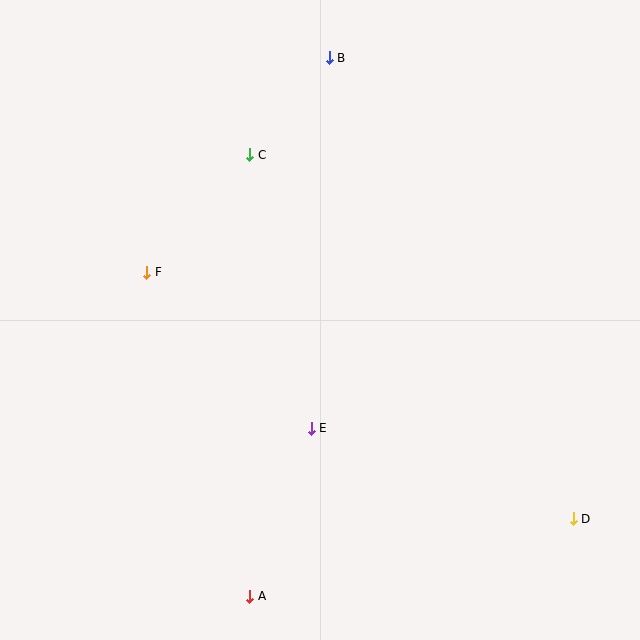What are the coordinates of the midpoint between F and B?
The midpoint between F and B is at (238, 165).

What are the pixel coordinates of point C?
Point C is at (250, 155).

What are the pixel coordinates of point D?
Point D is at (573, 519).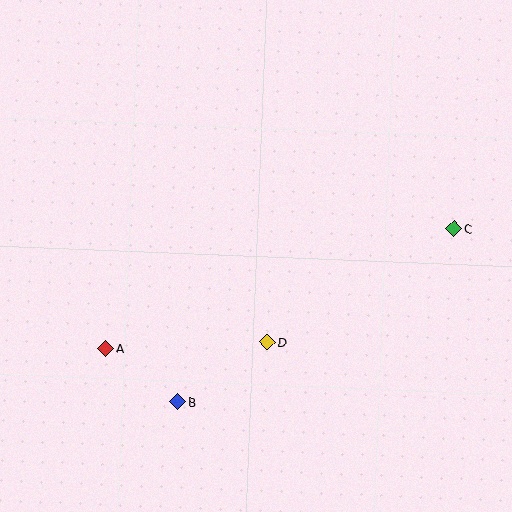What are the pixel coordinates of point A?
Point A is at (106, 348).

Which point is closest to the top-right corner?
Point C is closest to the top-right corner.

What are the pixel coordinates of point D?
Point D is at (267, 342).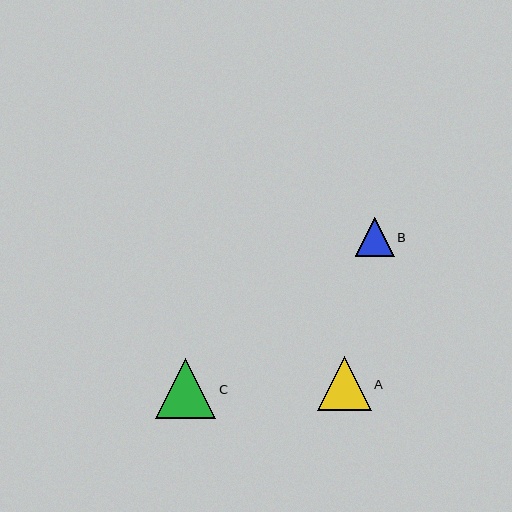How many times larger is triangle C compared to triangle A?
Triangle C is approximately 1.1 times the size of triangle A.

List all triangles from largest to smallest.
From largest to smallest: C, A, B.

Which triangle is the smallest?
Triangle B is the smallest with a size of approximately 39 pixels.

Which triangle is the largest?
Triangle C is the largest with a size of approximately 60 pixels.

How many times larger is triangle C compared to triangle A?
Triangle C is approximately 1.1 times the size of triangle A.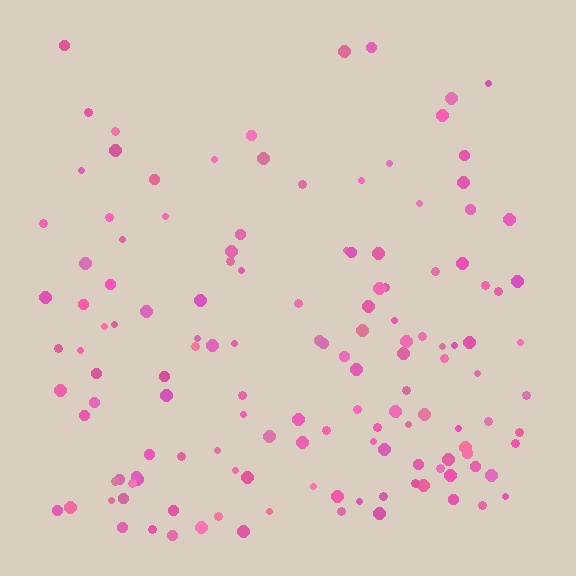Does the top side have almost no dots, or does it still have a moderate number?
Still a moderate number, just noticeably fewer than the bottom.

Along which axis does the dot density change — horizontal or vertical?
Vertical.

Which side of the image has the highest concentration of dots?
The bottom.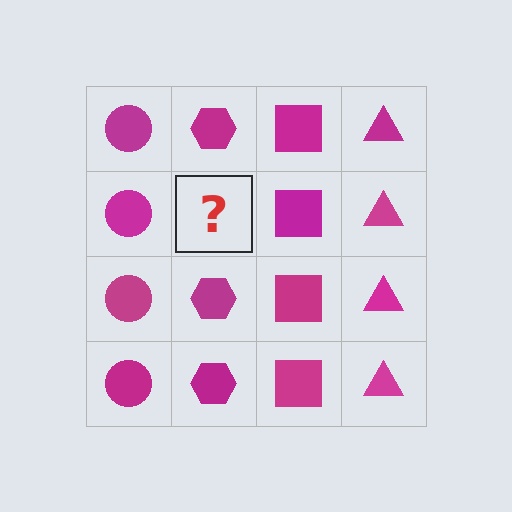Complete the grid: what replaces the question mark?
The question mark should be replaced with a magenta hexagon.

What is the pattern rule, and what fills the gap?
The rule is that each column has a consistent shape. The gap should be filled with a magenta hexagon.